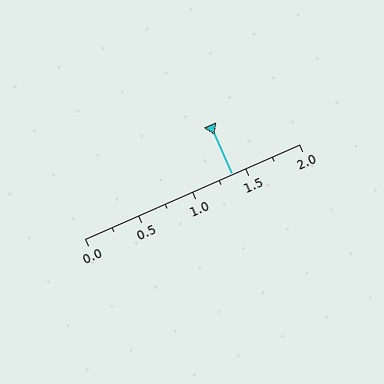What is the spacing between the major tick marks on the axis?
The major ticks are spaced 0.5 apart.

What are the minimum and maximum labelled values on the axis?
The axis runs from 0.0 to 2.0.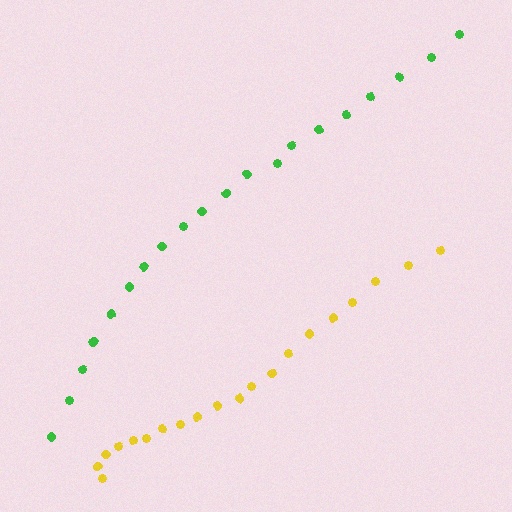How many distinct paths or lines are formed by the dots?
There are 2 distinct paths.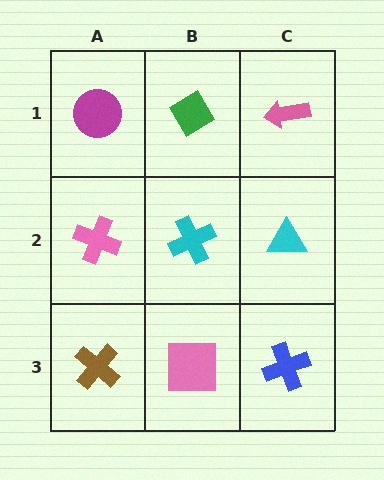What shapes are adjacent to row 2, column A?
A magenta circle (row 1, column A), a brown cross (row 3, column A), a cyan cross (row 2, column B).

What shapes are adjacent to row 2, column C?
A pink arrow (row 1, column C), a blue cross (row 3, column C), a cyan cross (row 2, column B).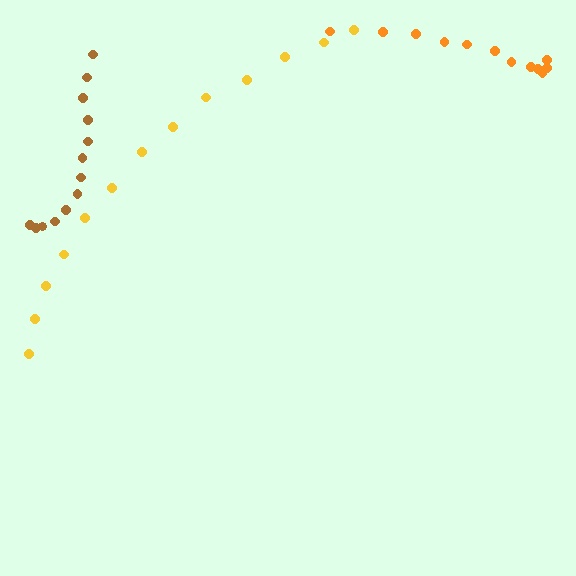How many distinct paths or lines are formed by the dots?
There are 3 distinct paths.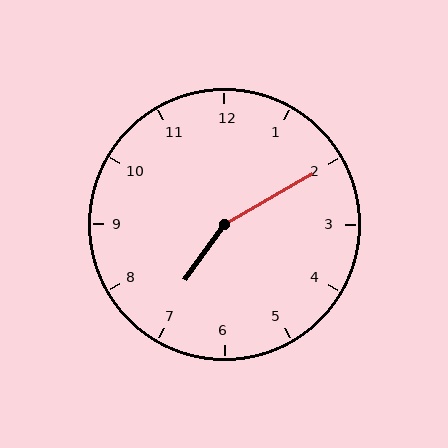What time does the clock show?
7:10.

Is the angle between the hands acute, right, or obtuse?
It is obtuse.